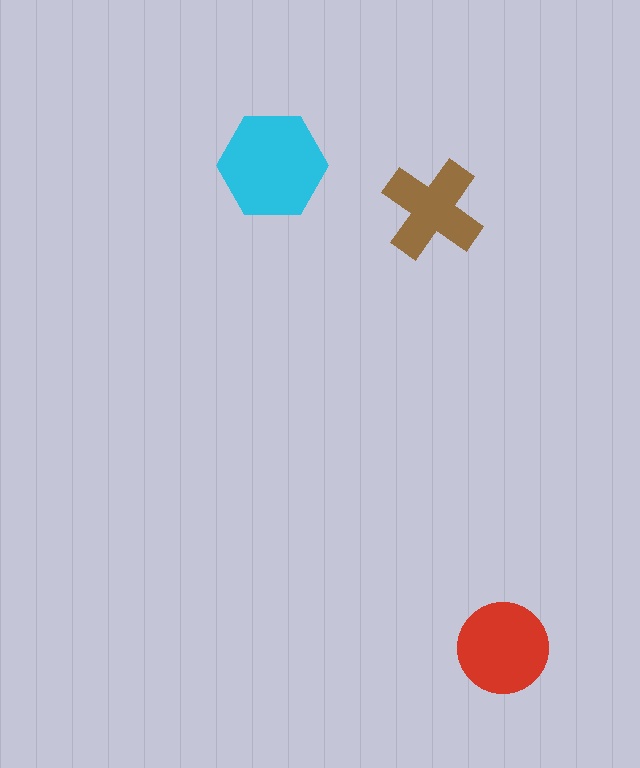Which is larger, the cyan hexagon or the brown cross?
The cyan hexagon.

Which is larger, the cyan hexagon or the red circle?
The cyan hexagon.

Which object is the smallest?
The brown cross.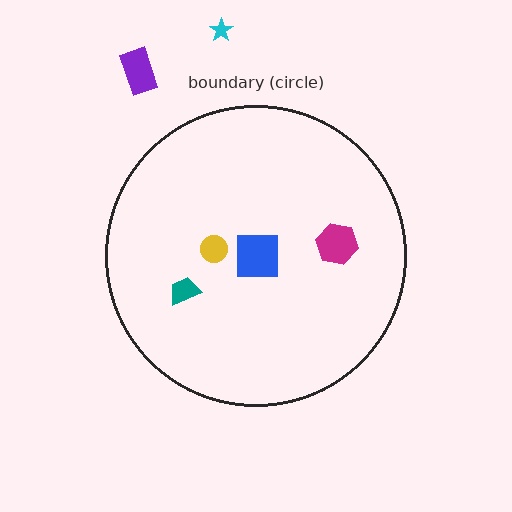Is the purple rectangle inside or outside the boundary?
Outside.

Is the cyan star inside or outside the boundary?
Outside.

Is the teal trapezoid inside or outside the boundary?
Inside.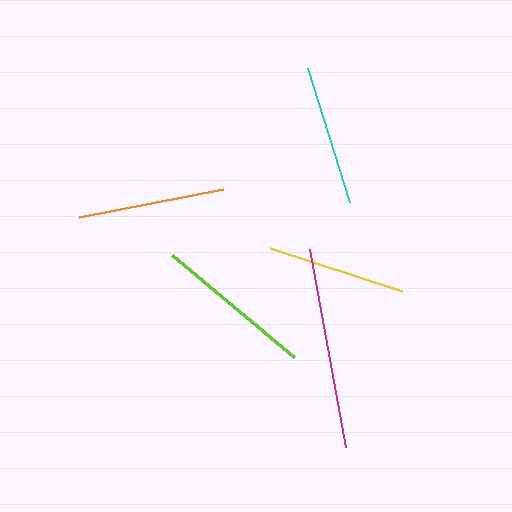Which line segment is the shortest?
The yellow line is the shortest at approximately 139 pixels.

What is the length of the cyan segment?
The cyan segment is approximately 140 pixels long.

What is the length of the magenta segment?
The magenta segment is approximately 201 pixels long.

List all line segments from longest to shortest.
From longest to shortest: magenta, lime, orange, cyan, yellow.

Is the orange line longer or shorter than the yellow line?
The orange line is longer than the yellow line.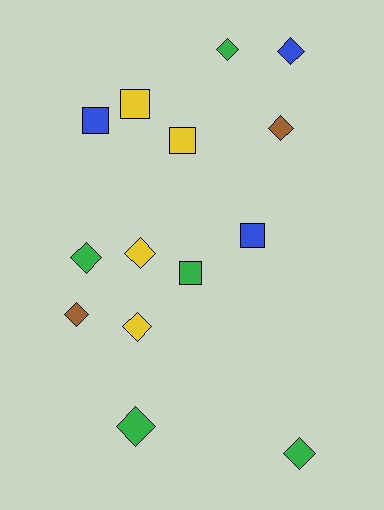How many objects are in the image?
There are 14 objects.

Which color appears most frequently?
Green, with 5 objects.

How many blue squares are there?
There are 2 blue squares.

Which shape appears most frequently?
Diamond, with 9 objects.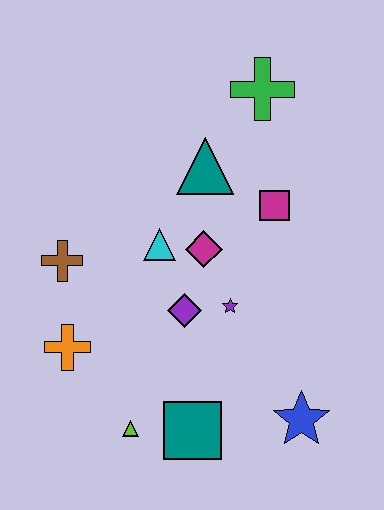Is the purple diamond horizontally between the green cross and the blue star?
No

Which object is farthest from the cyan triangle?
The blue star is farthest from the cyan triangle.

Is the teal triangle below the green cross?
Yes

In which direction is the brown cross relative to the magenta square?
The brown cross is to the left of the magenta square.